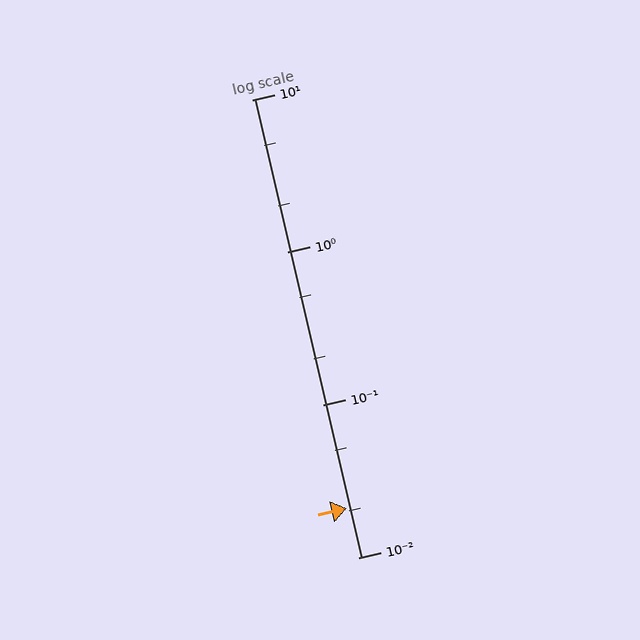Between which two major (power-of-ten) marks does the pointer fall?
The pointer is between 0.01 and 0.1.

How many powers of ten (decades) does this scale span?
The scale spans 3 decades, from 0.01 to 10.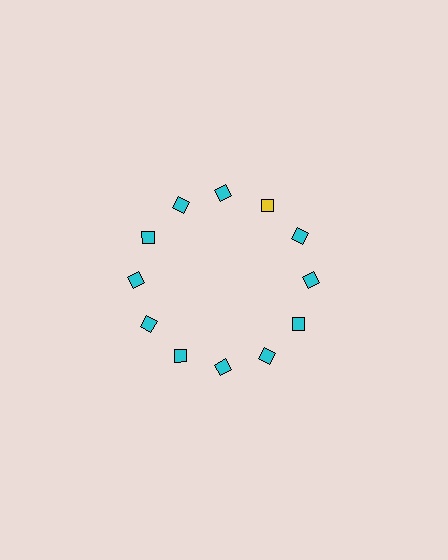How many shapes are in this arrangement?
There are 12 shapes arranged in a ring pattern.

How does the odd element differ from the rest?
It has a different color: yellow instead of cyan.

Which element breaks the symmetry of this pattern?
The yellow diamond at roughly the 1 o'clock position breaks the symmetry. All other shapes are cyan diamonds.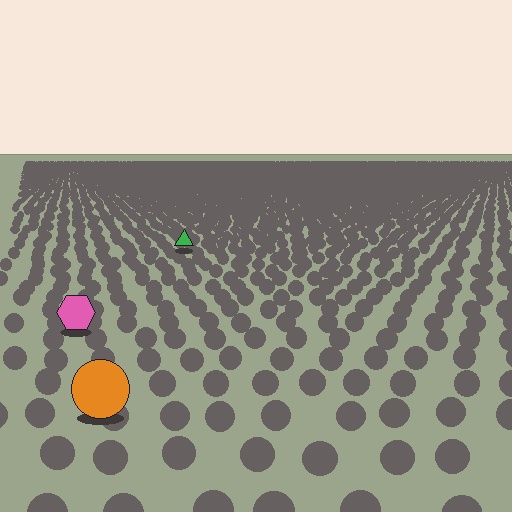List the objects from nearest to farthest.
From nearest to farthest: the orange circle, the pink hexagon, the green triangle.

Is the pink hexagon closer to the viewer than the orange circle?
No. The orange circle is closer — you can tell from the texture gradient: the ground texture is coarser near it.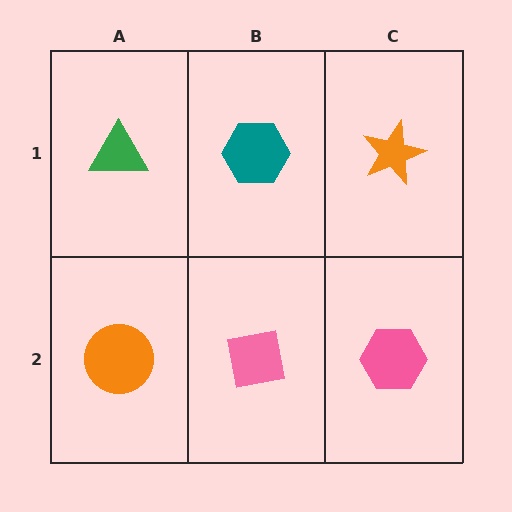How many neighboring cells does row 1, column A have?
2.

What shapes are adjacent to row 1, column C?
A pink hexagon (row 2, column C), a teal hexagon (row 1, column B).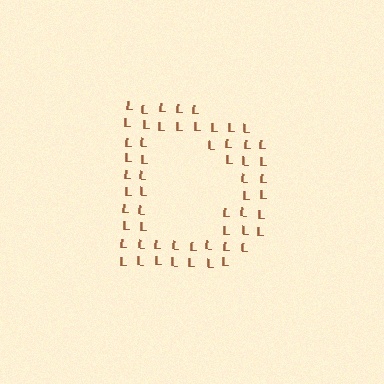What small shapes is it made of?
It is made of small letter L's.